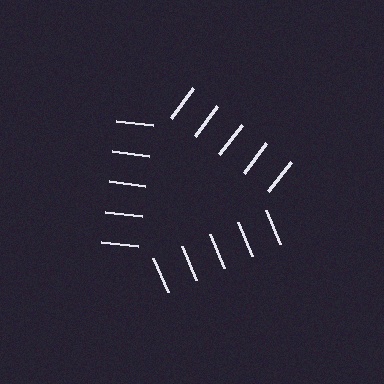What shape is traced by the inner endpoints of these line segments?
An illusory triangle — the line segments terminate on its edges but no continuous stroke is drawn.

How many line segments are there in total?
15 — 5 along each of the 3 edges.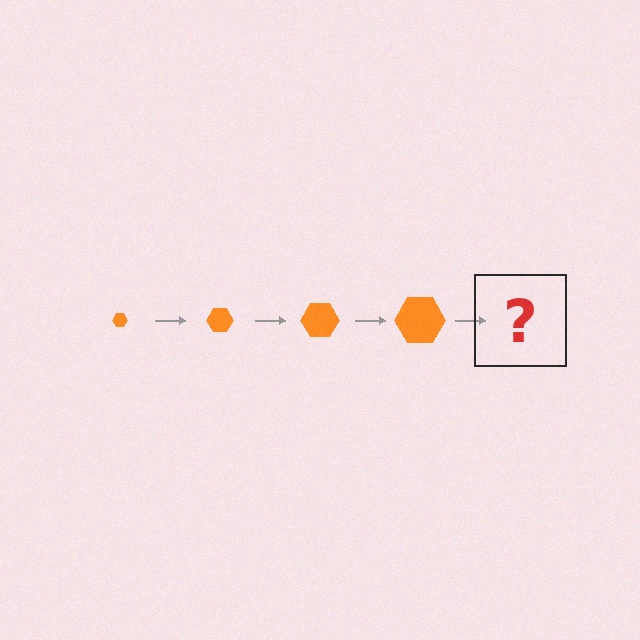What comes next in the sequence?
The next element should be an orange hexagon, larger than the previous one.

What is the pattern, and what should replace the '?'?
The pattern is that the hexagon gets progressively larger each step. The '?' should be an orange hexagon, larger than the previous one.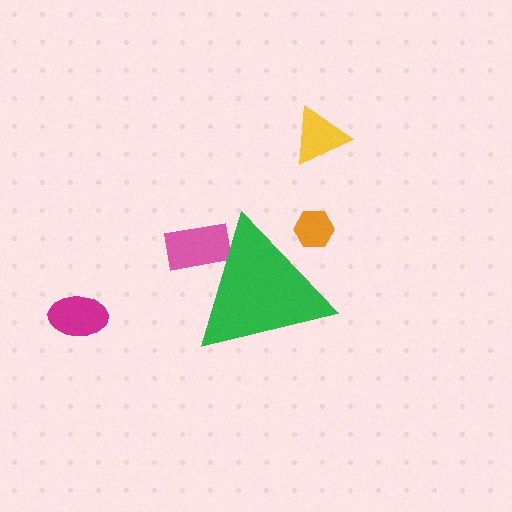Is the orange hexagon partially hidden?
Yes, the orange hexagon is partially hidden behind the green triangle.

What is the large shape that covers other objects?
A green triangle.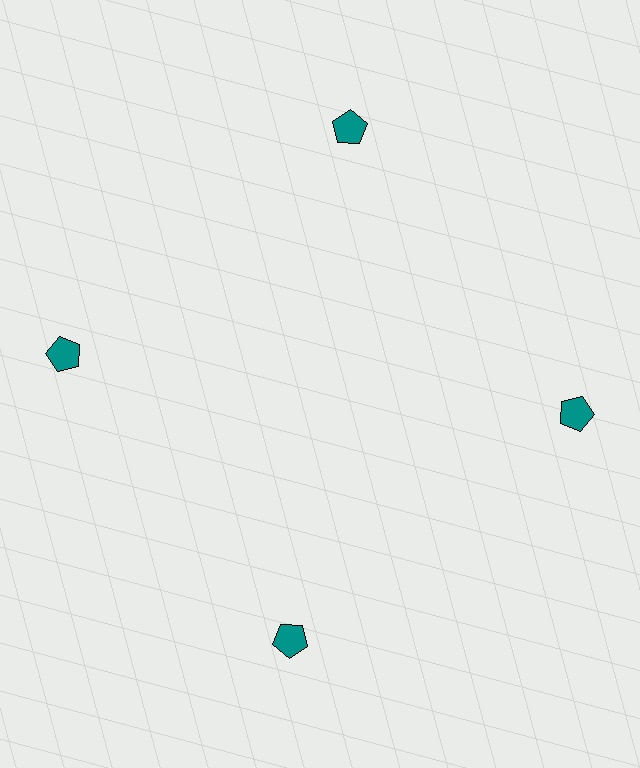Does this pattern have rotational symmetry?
Yes, this pattern has 4-fold rotational symmetry. It looks the same after rotating 90 degrees around the center.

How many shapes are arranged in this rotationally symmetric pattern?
There are 4 shapes, arranged in 4 groups of 1.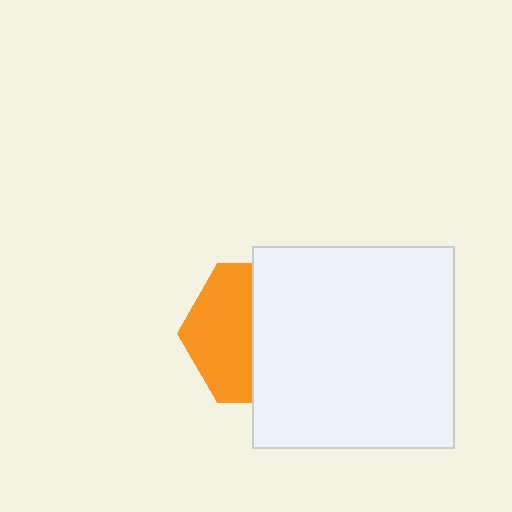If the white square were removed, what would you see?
You would see the complete orange hexagon.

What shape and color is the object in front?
The object in front is a white square.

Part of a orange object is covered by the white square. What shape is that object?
It is a hexagon.